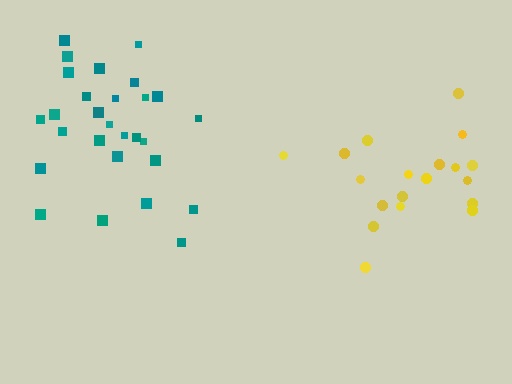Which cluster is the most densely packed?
Teal.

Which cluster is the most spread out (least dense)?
Yellow.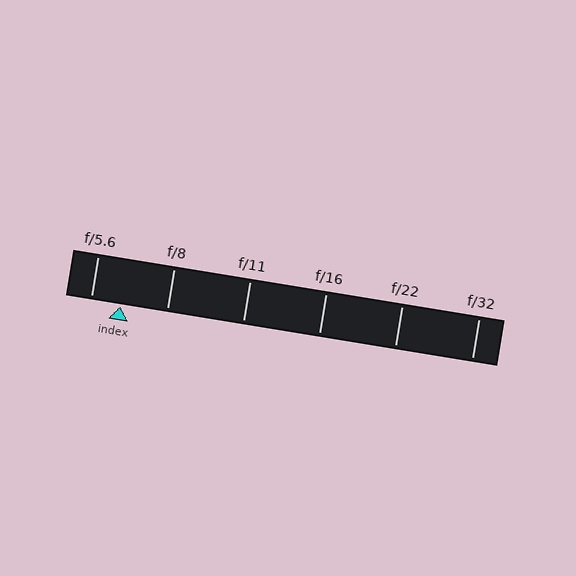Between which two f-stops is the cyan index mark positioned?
The index mark is between f/5.6 and f/8.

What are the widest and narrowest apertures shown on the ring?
The widest aperture shown is f/5.6 and the narrowest is f/32.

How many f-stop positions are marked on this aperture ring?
There are 6 f-stop positions marked.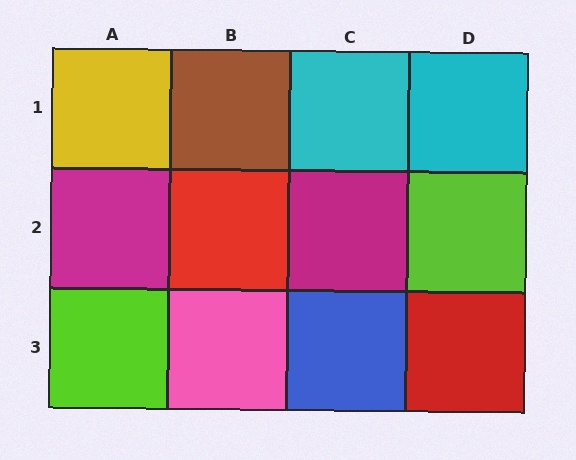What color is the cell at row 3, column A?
Lime.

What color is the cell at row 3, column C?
Blue.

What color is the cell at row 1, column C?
Cyan.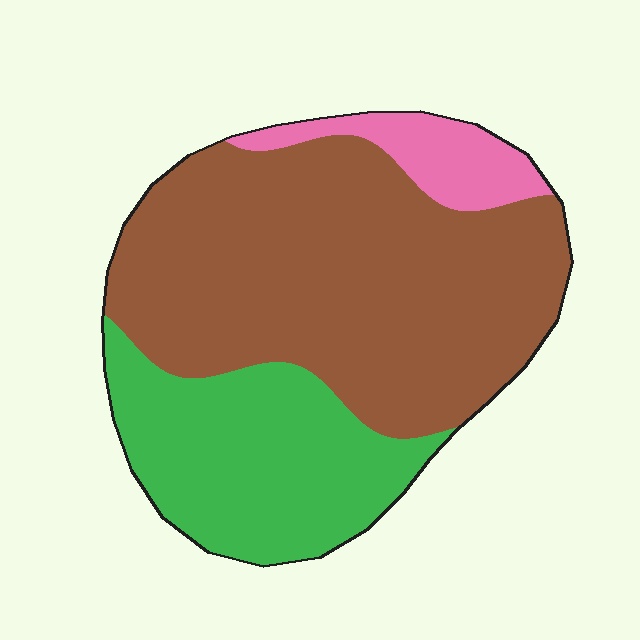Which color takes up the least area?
Pink, at roughly 10%.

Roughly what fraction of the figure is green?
Green covers roughly 30% of the figure.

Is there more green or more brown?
Brown.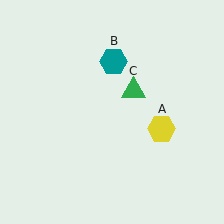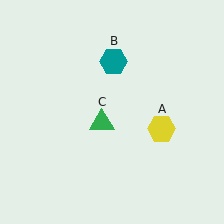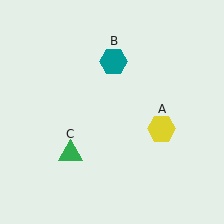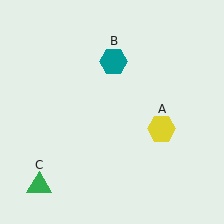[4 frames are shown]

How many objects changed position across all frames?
1 object changed position: green triangle (object C).